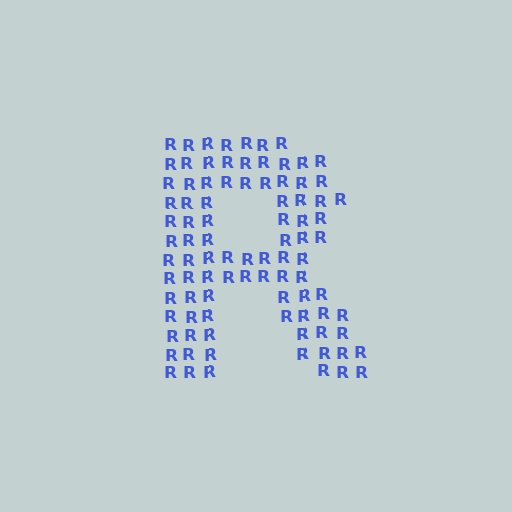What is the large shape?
The large shape is the letter R.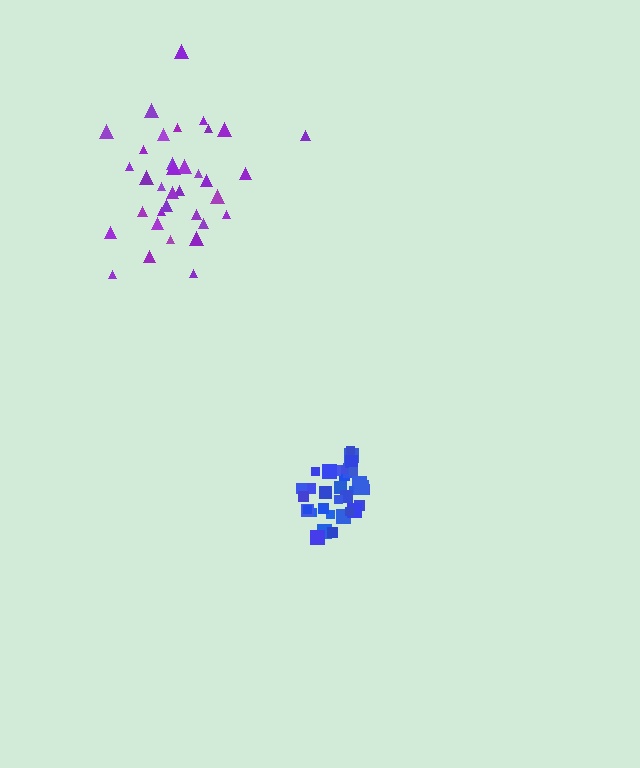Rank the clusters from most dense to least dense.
blue, purple.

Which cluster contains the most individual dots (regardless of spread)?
Purple (35).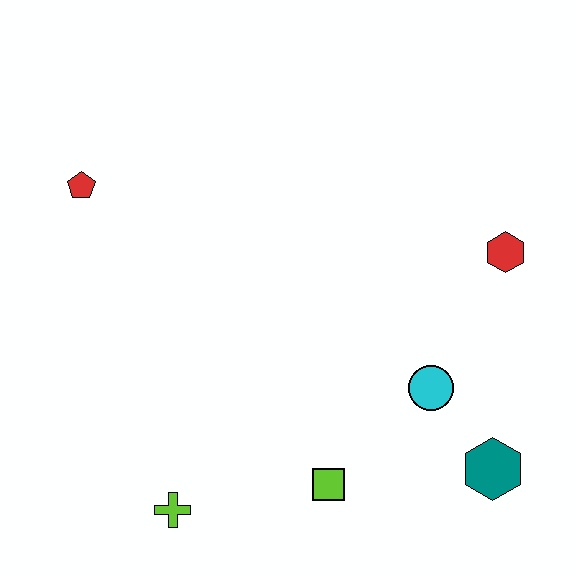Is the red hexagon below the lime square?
No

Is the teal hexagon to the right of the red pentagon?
Yes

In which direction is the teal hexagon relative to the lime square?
The teal hexagon is to the right of the lime square.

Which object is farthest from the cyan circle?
The red pentagon is farthest from the cyan circle.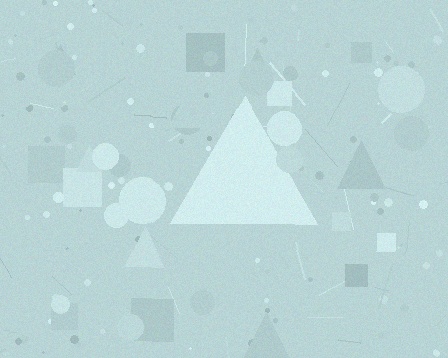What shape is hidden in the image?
A triangle is hidden in the image.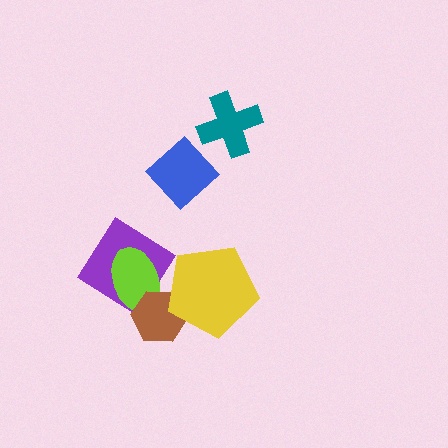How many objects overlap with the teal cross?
0 objects overlap with the teal cross.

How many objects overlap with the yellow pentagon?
1 object overlaps with the yellow pentagon.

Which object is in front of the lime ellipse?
The brown hexagon is in front of the lime ellipse.